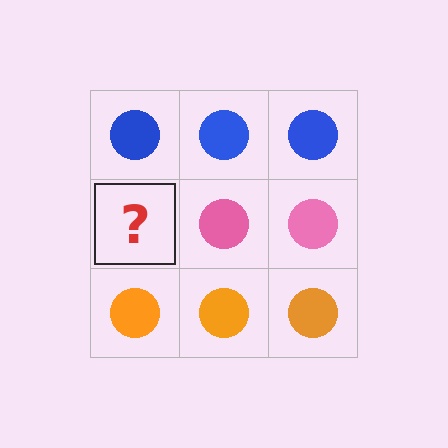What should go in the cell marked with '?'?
The missing cell should contain a pink circle.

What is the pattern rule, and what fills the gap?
The rule is that each row has a consistent color. The gap should be filled with a pink circle.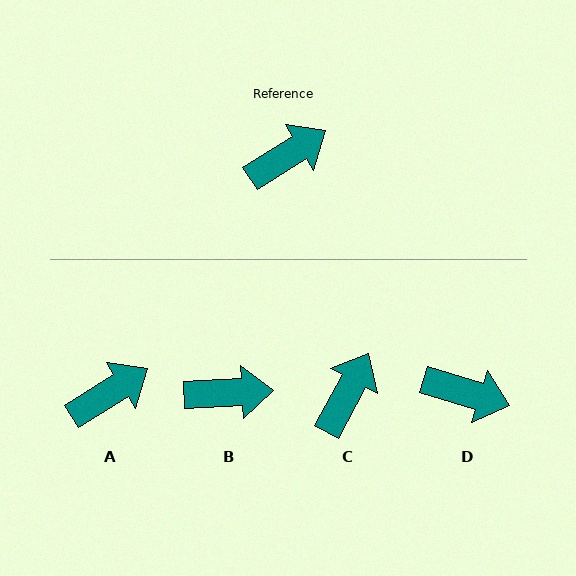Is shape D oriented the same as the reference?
No, it is off by about 49 degrees.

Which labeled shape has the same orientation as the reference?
A.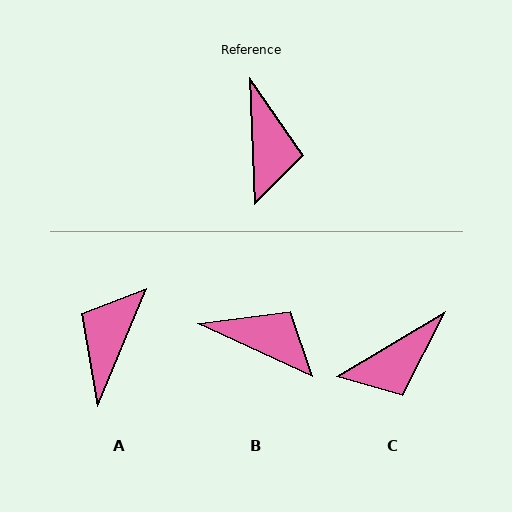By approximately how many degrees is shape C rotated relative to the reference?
Approximately 61 degrees clockwise.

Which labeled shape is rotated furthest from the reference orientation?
A, about 155 degrees away.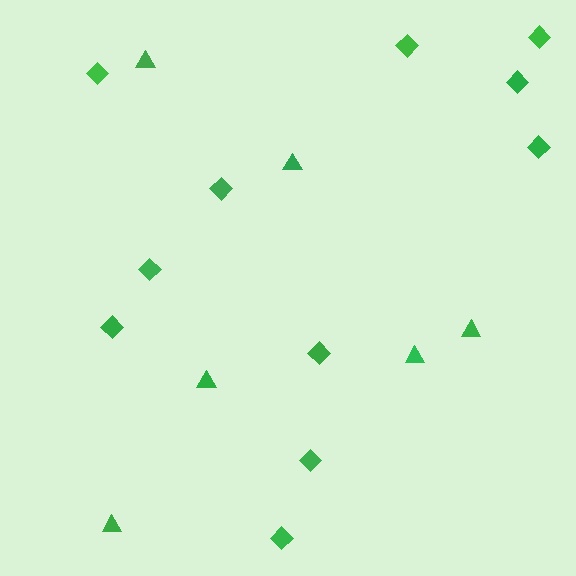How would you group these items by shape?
There are 2 groups: one group of triangles (6) and one group of diamonds (11).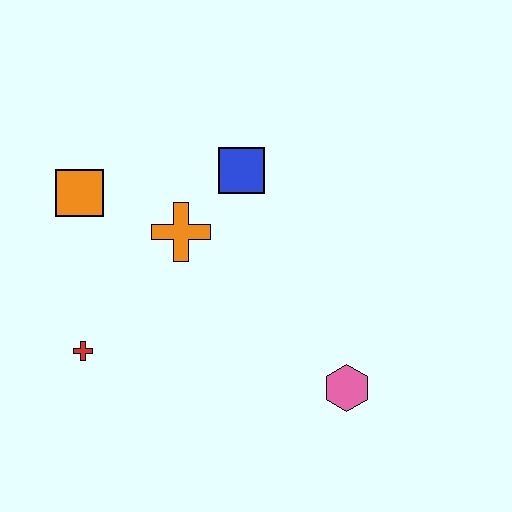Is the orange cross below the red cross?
No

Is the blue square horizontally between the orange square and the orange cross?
No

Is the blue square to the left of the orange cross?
No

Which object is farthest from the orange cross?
The pink hexagon is farthest from the orange cross.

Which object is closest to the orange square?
The orange cross is closest to the orange square.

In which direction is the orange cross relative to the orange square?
The orange cross is to the right of the orange square.